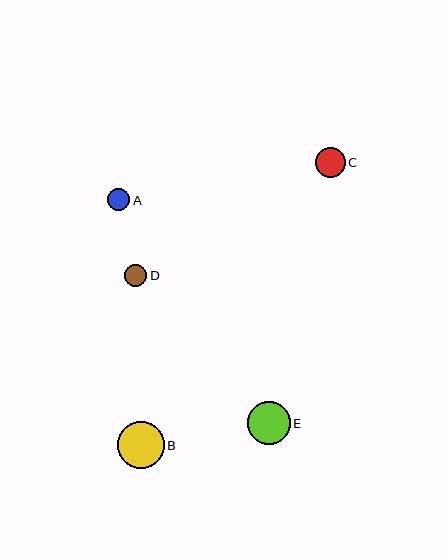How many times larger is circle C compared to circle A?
Circle C is approximately 1.3 times the size of circle A.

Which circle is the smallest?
Circle A is the smallest with a size of approximately 22 pixels.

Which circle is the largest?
Circle B is the largest with a size of approximately 47 pixels.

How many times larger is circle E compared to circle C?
Circle E is approximately 1.4 times the size of circle C.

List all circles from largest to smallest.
From largest to smallest: B, E, C, D, A.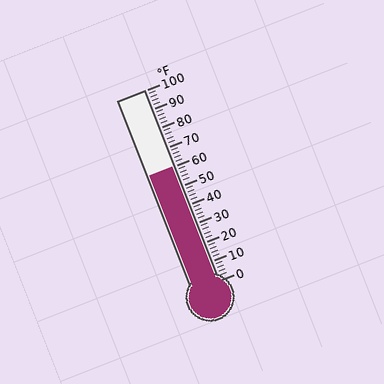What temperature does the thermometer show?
The thermometer shows approximately 60°F.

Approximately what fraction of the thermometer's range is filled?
The thermometer is filled to approximately 60% of its range.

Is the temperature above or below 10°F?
The temperature is above 10°F.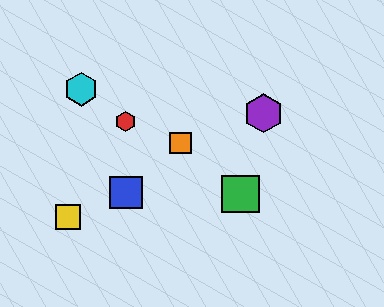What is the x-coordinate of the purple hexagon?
The purple hexagon is at x≈264.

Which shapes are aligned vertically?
The red hexagon, the blue square are aligned vertically.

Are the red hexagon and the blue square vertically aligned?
Yes, both are at x≈126.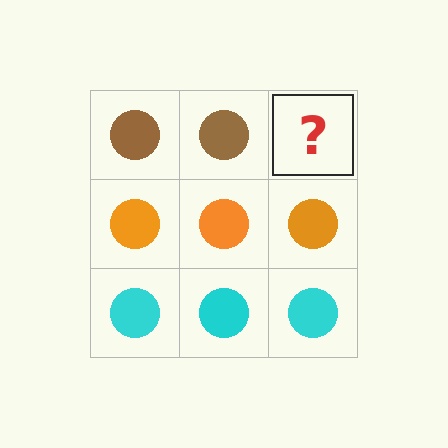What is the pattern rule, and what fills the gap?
The rule is that each row has a consistent color. The gap should be filled with a brown circle.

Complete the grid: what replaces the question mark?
The question mark should be replaced with a brown circle.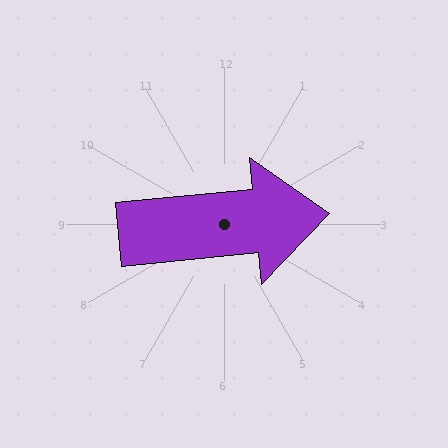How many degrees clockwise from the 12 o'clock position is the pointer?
Approximately 84 degrees.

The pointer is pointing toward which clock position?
Roughly 3 o'clock.